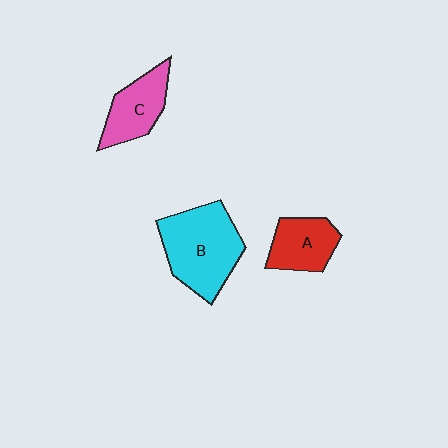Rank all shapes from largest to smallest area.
From largest to smallest: B (cyan), C (pink), A (red).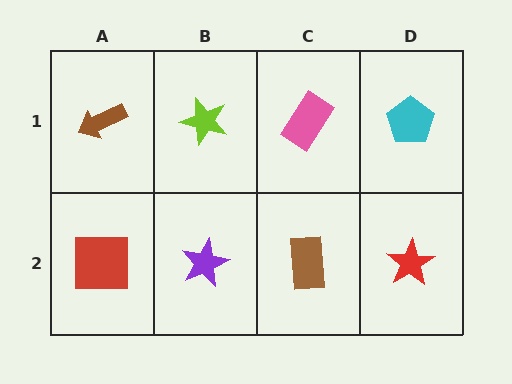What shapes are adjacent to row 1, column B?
A purple star (row 2, column B), a brown arrow (row 1, column A), a pink rectangle (row 1, column C).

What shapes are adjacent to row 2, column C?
A pink rectangle (row 1, column C), a purple star (row 2, column B), a red star (row 2, column D).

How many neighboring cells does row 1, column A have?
2.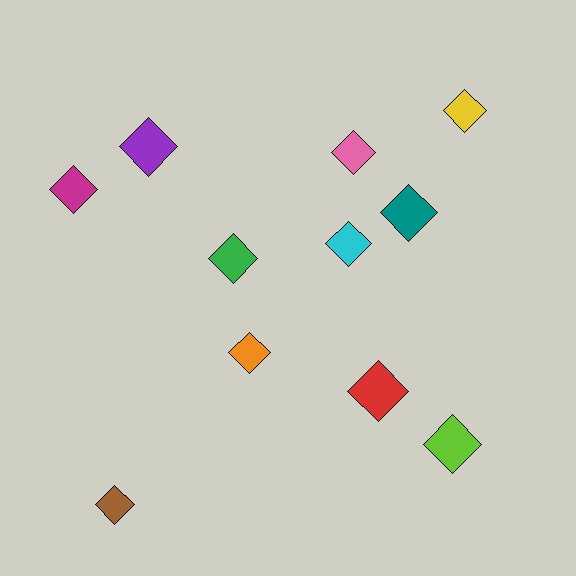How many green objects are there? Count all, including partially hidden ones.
There is 1 green object.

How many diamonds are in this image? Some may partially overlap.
There are 11 diamonds.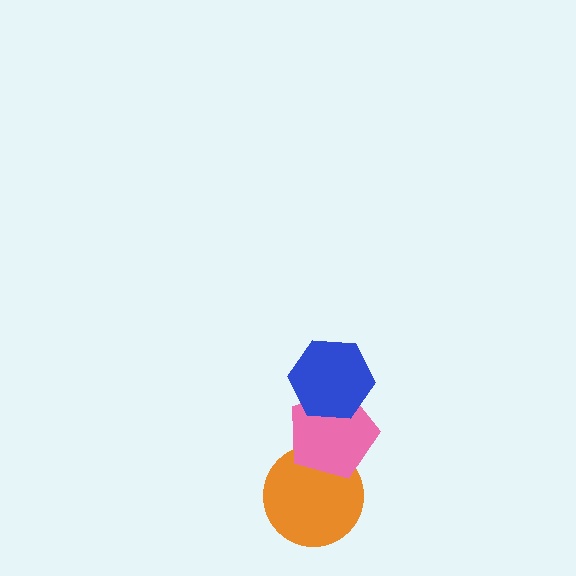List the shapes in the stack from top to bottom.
From top to bottom: the blue hexagon, the pink pentagon, the orange circle.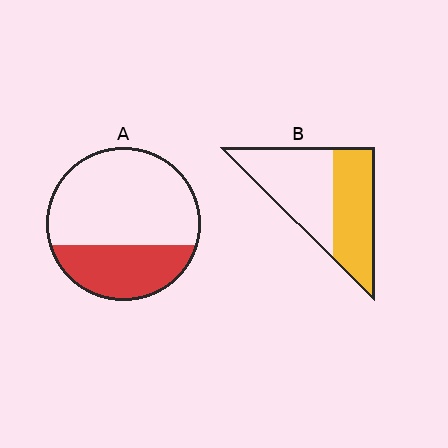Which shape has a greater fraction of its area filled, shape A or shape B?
Shape B.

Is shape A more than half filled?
No.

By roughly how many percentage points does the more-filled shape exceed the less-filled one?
By roughly 15 percentage points (B over A).